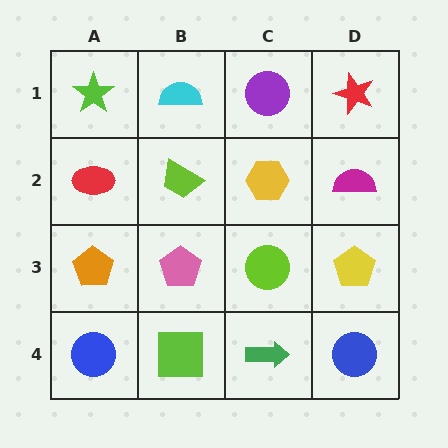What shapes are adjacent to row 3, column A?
A red ellipse (row 2, column A), a blue circle (row 4, column A), a pink pentagon (row 3, column B).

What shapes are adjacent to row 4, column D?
A yellow pentagon (row 3, column D), a green arrow (row 4, column C).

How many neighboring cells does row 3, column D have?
3.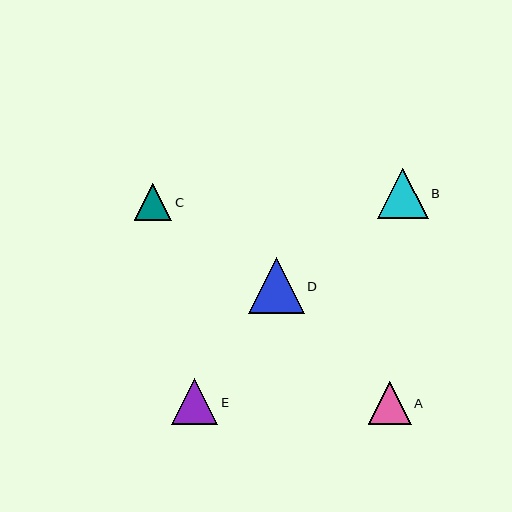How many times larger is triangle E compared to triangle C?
Triangle E is approximately 1.2 times the size of triangle C.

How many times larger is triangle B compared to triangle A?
Triangle B is approximately 1.2 times the size of triangle A.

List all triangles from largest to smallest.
From largest to smallest: D, B, E, A, C.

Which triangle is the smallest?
Triangle C is the smallest with a size of approximately 37 pixels.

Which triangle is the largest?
Triangle D is the largest with a size of approximately 56 pixels.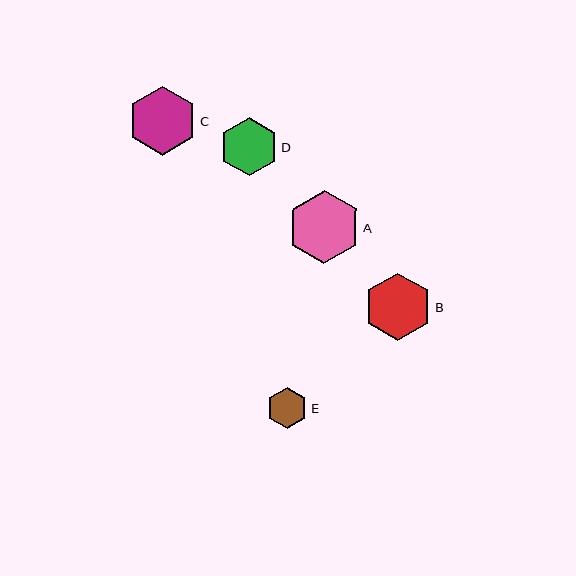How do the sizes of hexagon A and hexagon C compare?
Hexagon A and hexagon C are approximately the same size.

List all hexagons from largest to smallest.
From largest to smallest: A, C, B, D, E.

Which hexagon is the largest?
Hexagon A is the largest with a size of approximately 73 pixels.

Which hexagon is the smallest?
Hexagon E is the smallest with a size of approximately 41 pixels.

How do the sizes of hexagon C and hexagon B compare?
Hexagon C and hexagon B are approximately the same size.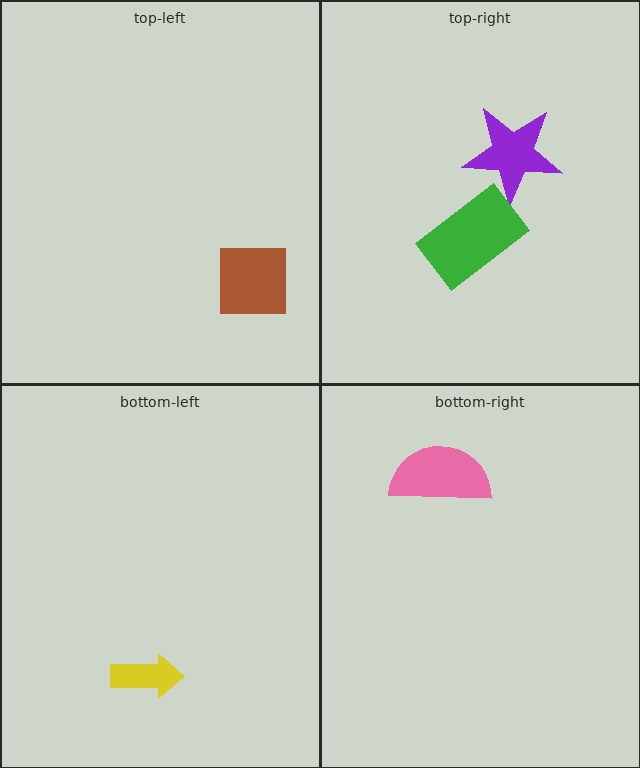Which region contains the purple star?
The top-right region.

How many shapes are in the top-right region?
2.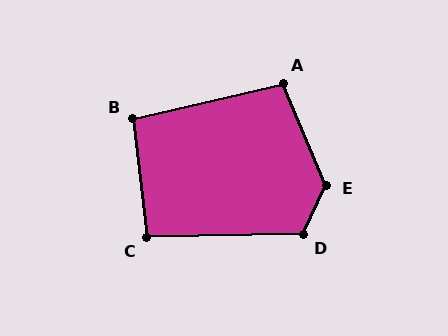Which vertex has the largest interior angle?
E, at approximately 133 degrees.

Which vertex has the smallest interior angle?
C, at approximately 96 degrees.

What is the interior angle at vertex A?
Approximately 99 degrees (obtuse).